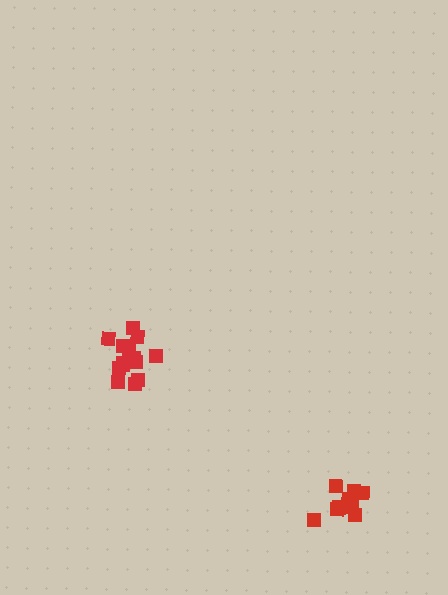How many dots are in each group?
Group 1: 15 dots, Group 2: 10 dots (25 total).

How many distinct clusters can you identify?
There are 2 distinct clusters.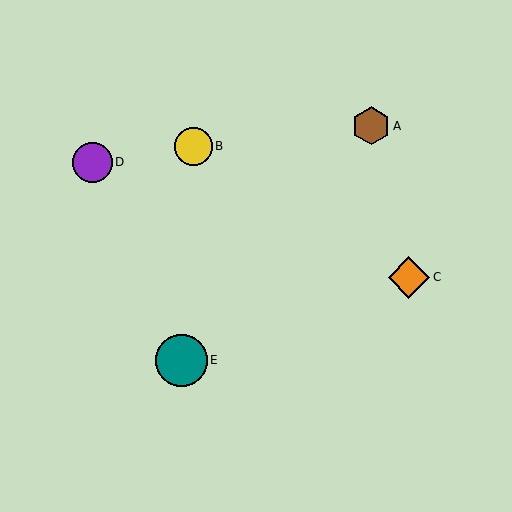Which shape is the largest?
The teal circle (labeled E) is the largest.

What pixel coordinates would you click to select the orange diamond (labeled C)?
Click at (409, 277) to select the orange diamond C.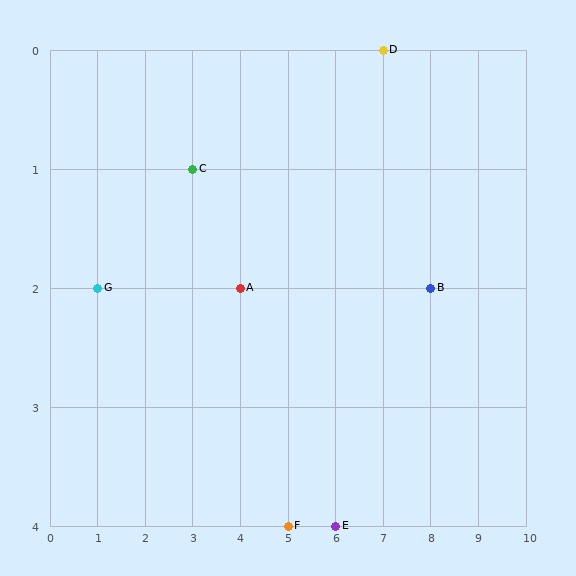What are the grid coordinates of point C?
Point C is at grid coordinates (3, 1).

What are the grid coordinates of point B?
Point B is at grid coordinates (8, 2).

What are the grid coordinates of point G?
Point G is at grid coordinates (1, 2).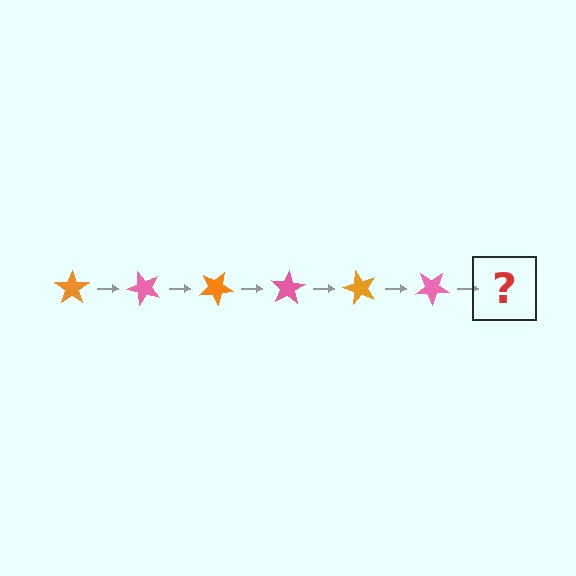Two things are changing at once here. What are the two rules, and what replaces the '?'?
The two rules are that it rotates 50 degrees each step and the color cycles through orange and pink. The '?' should be an orange star, rotated 300 degrees from the start.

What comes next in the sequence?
The next element should be an orange star, rotated 300 degrees from the start.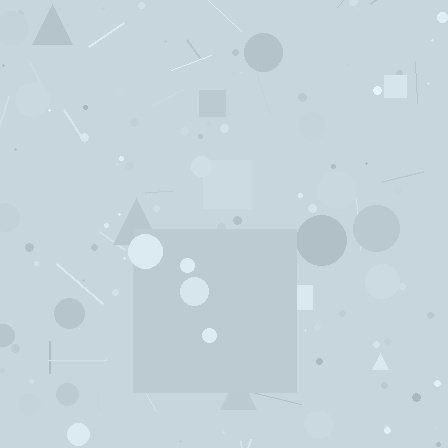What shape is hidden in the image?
A square is hidden in the image.